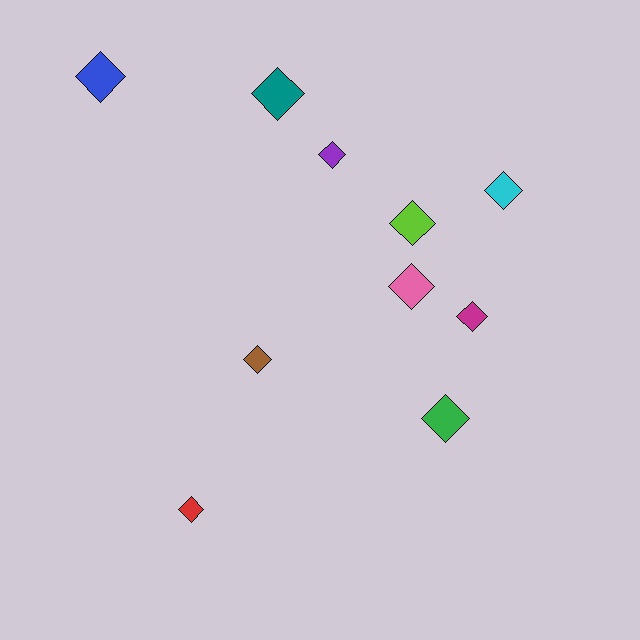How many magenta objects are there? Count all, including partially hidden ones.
There is 1 magenta object.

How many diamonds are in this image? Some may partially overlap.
There are 10 diamonds.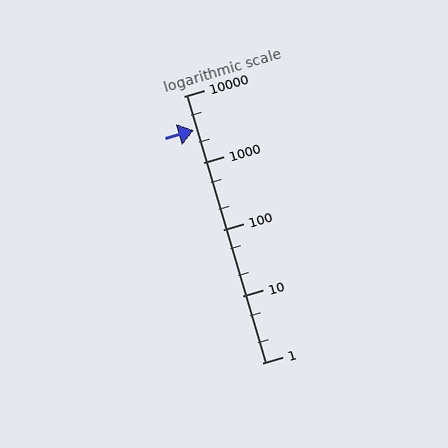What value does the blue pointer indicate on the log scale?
The pointer indicates approximately 3100.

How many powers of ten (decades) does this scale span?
The scale spans 4 decades, from 1 to 10000.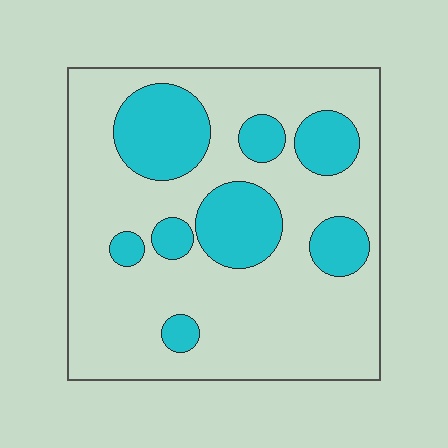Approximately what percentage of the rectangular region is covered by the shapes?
Approximately 25%.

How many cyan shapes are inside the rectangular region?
8.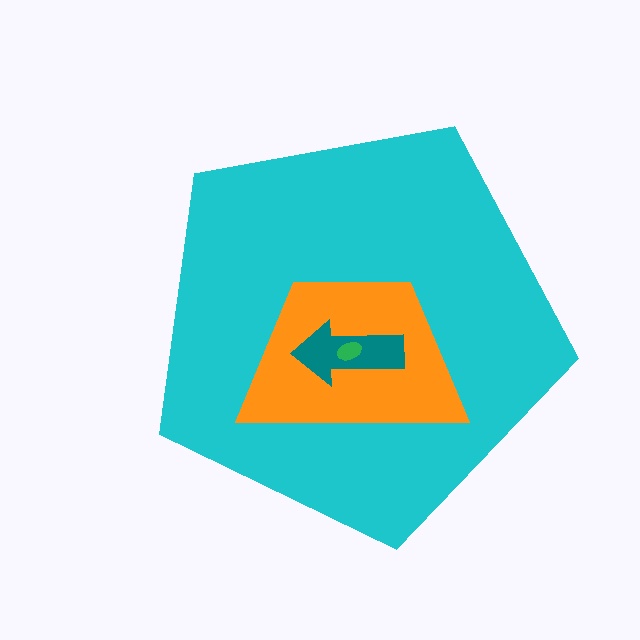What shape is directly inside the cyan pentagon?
The orange trapezoid.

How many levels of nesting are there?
4.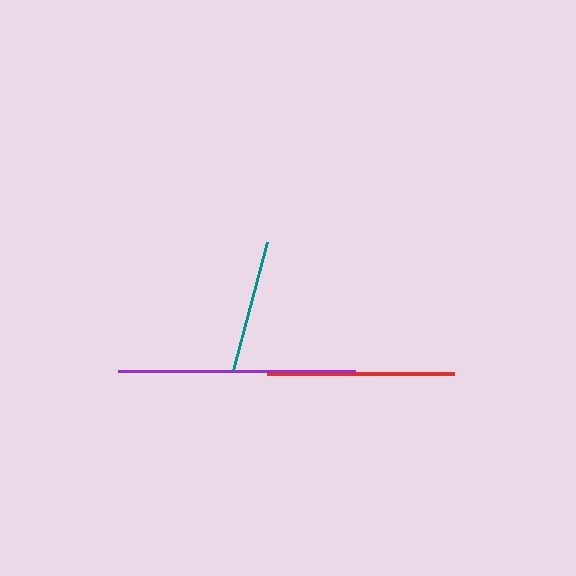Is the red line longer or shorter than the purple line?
The purple line is longer than the red line.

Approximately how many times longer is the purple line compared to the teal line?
The purple line is approximately 1.8 times the length of the teal line.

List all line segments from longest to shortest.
From longest to shortest: purple, red, teal.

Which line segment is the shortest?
The teal line is the shortest at approximately 133 pixels.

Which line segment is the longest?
The purple line is the longest at approximately 237 pixels.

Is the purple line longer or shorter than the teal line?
The purple line is longer than the teal line.